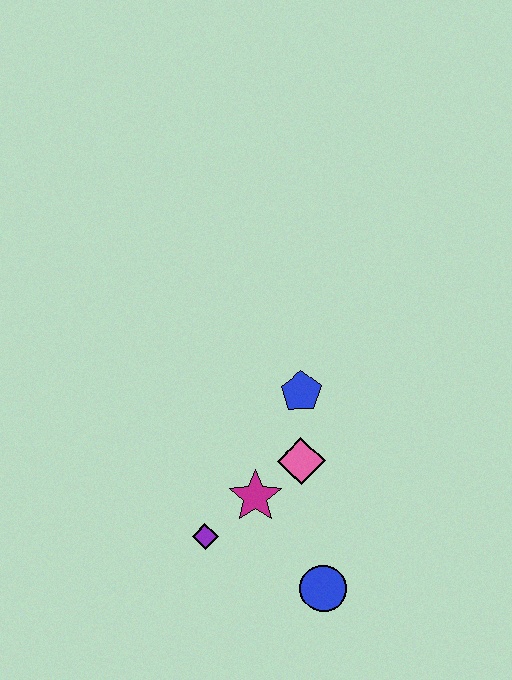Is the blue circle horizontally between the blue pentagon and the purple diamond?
No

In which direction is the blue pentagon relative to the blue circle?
The blue pentagon is above the blue circle.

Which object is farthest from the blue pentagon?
The blue circle is farthest from the blue pentagon.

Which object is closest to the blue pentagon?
The pink diamond is closest to the blue pentagon.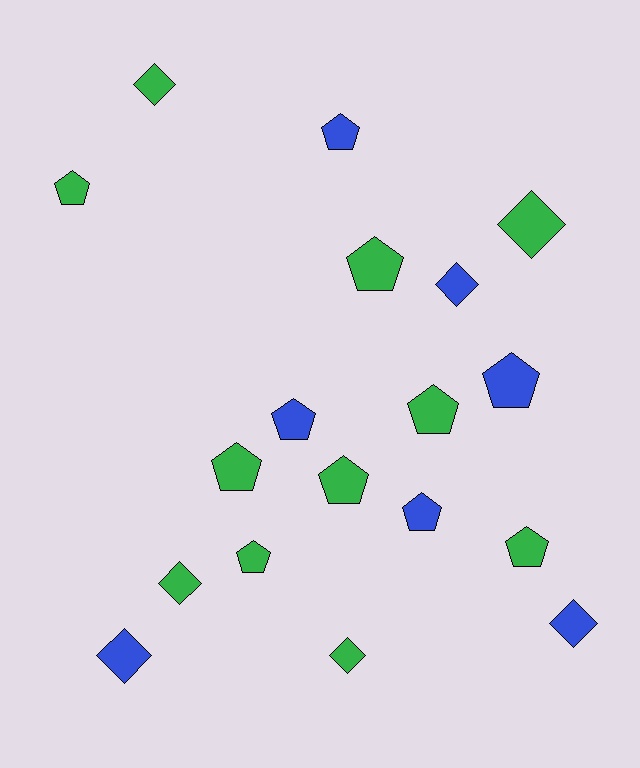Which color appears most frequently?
Green, with 11 objects.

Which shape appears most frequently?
Pentagon, with 11 objects.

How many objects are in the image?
There are 18 objects.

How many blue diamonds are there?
There are 3 blue diamonds.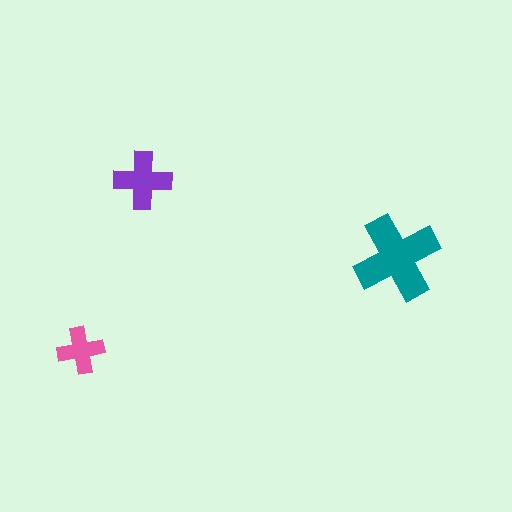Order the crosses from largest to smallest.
the teal one, the purple one, the pink one.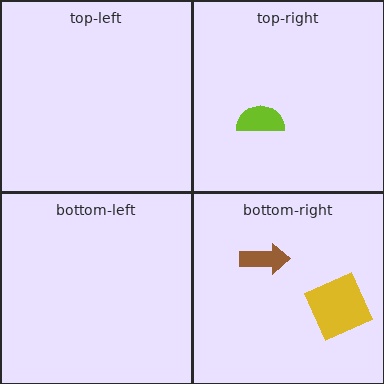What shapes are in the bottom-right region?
The yellow square, the brown arrow.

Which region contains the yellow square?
The bottom-right region.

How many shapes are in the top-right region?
1.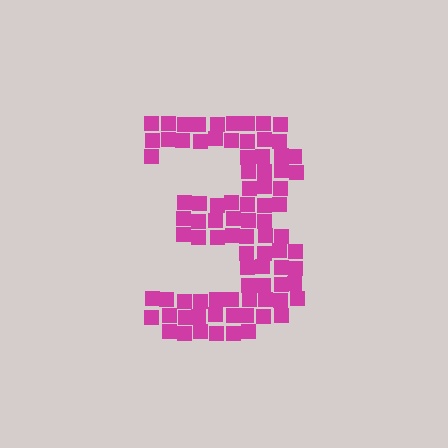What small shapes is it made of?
It is made of small squares.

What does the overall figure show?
The overall figure shows the digit 3.